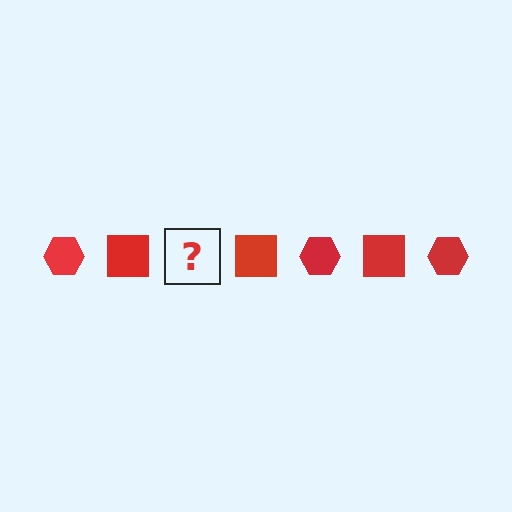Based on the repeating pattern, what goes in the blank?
The blank should be a red hexagon.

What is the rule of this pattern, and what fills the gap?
The rule is that the pattern cycles through hexagon, square shapes in red. The gap should be filled with a red hexagon.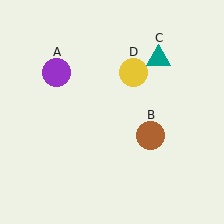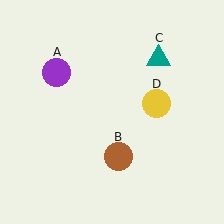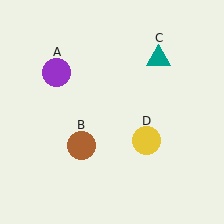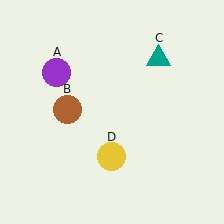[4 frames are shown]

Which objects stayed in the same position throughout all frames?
Purple circle (object A) and teal triangle (object C) remained stationary.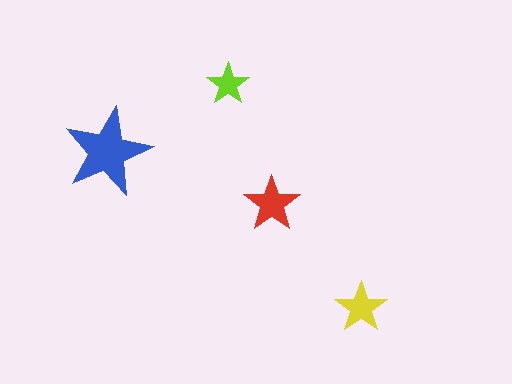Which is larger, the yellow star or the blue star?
The blue one.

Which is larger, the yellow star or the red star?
The red one.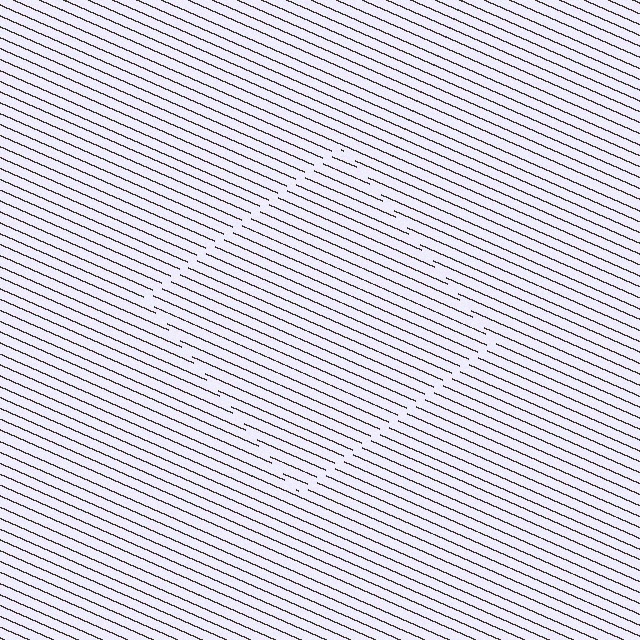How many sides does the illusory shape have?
4 sides — the line-ends trace a square.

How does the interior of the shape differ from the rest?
The interior of the shape contains the same grating, shifted by half a period — the contour is defined by the phase discontinuity where line-ends from the inner and outer gratings abut.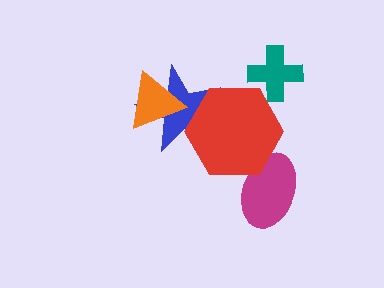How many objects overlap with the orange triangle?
1 object overlaps with the orange triangle.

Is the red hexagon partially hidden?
No, no other shape covers it.